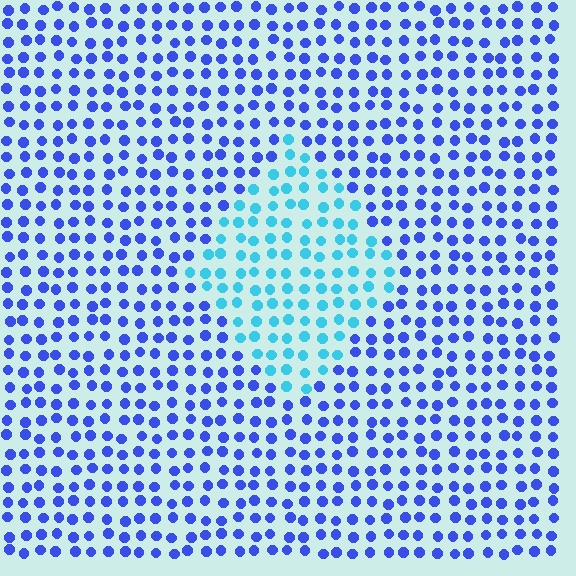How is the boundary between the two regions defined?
The boundary is defined purely by a slight shift in hue (about 43 degrees). Spacing, size, and orientation are identical on both sides.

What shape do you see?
I see a diamond.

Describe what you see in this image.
The image is filled with small blue elements in a uniform arrangement. A diamond-shaped region is visible where the elements are tinted to a slightly different hue, forming a subtle color boundary.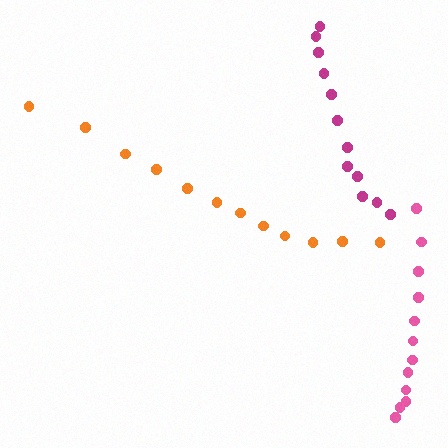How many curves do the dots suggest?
There are 3 distinct paths.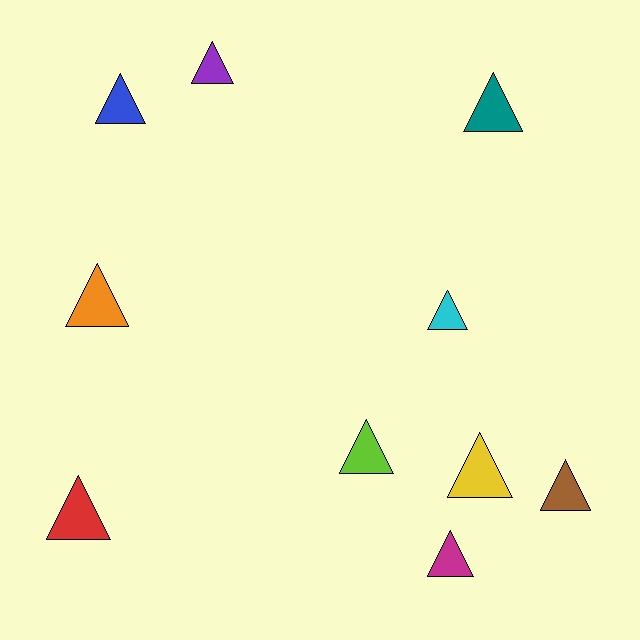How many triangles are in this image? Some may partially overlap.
There are 10 triangles.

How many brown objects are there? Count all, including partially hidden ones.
There is 1 brown object.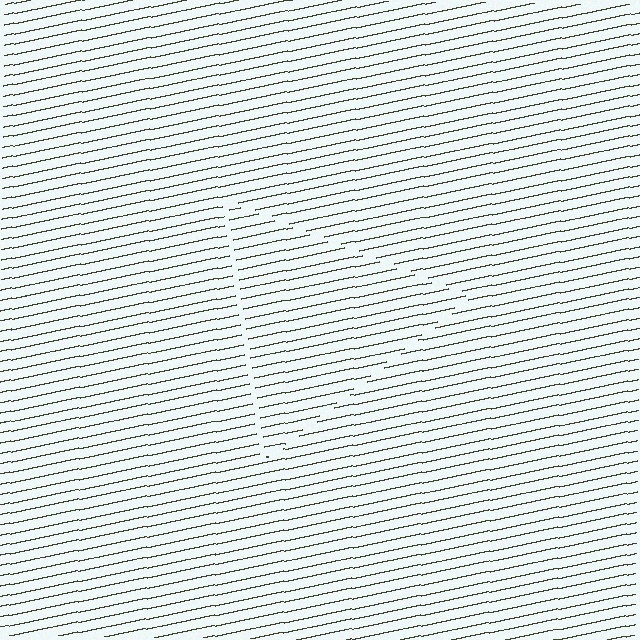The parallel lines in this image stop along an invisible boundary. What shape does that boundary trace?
An illusory triangle. The interior of the shape contains the same grating, shifted by half a period — the contour is defined by the phase discontinuity where line-ends from the inner and outer gratings abut.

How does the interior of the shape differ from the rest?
The interior of the shape contains the same grating, shifted by half a period — the contour is defined by the phase discontinuity where line-ends from the inner and outer gratings abut.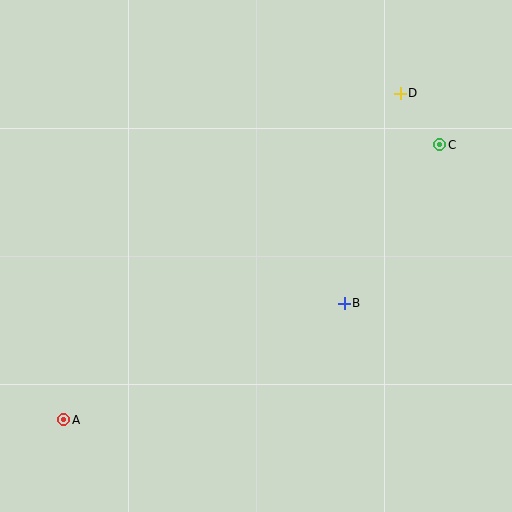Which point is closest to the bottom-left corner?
Point A is closest to the bottom-left corner.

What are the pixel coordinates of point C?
Point C is at (440, 145).